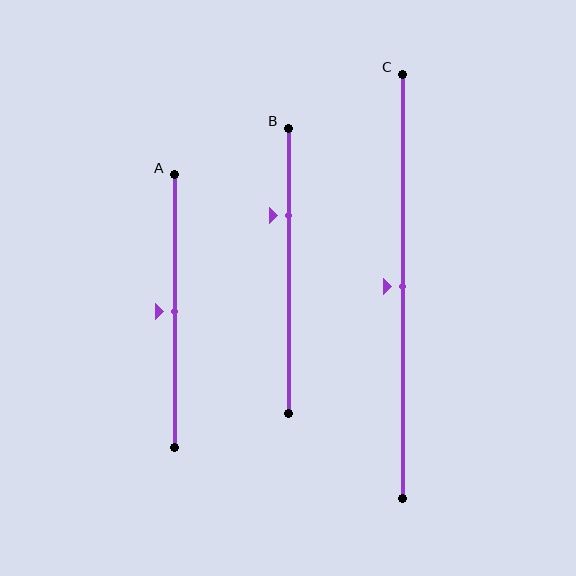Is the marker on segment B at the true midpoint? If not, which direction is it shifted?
No, the marker on segment B is shifted upward by about 19% of the segment length.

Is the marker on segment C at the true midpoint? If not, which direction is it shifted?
Yes, the marker on segment C is at the true midpoint.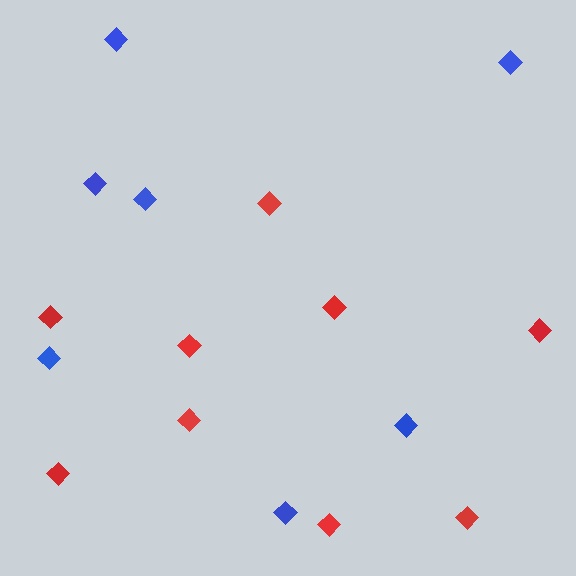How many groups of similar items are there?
There are 2 groups: one group of red diamonds (9) and one group of blue diamonds (7).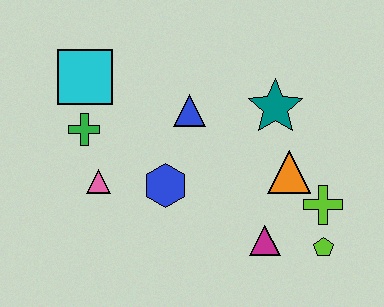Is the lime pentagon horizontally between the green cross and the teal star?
No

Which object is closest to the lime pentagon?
The lime cross is closest to the lime pentagon.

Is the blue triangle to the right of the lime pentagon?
No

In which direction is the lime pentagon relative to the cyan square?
The lime pentagon is to the right of the cyan square.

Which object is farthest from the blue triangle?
The lime pentagon is farthest from the blue triangle.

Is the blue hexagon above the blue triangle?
No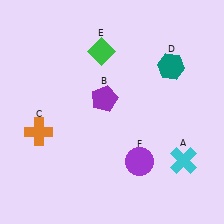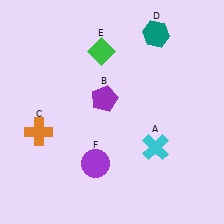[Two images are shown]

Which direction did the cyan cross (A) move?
The cyan cross (A) moved left.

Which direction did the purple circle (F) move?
The purple circle (F) moved left.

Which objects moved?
The objects that moved are: the cyan cross (A), the teal hexagon (D), the purple circle (F).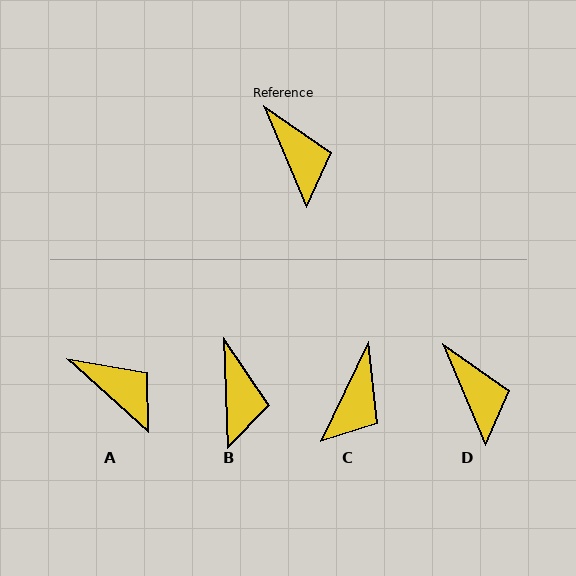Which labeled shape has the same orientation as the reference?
D.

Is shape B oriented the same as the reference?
No, it is off by about 21 degrees.